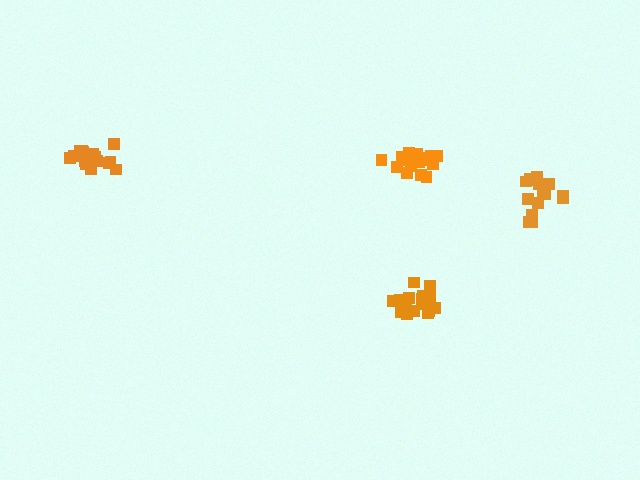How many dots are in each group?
Group 1: 18 dots, Group 2: 15 dots, Group 3: 18 dots, Group 4: 17 dots (68 total).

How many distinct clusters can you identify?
There are 4 distinct clusters.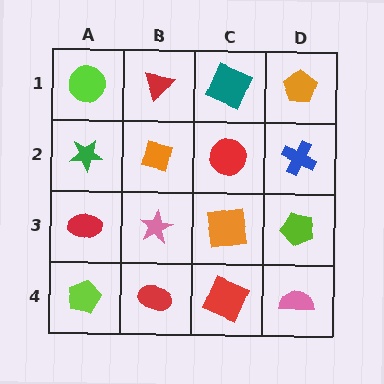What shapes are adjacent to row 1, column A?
A green star (row 2, column A), a red triangle (row 1, column B).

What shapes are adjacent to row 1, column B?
An orange square (row 2, column B), a lime circle (row 1, column A), a teal square (row 1, column C).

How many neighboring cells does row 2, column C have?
4.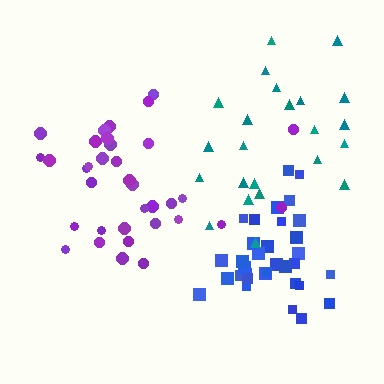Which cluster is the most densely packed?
Blue.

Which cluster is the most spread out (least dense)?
Teal.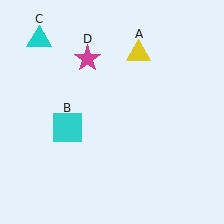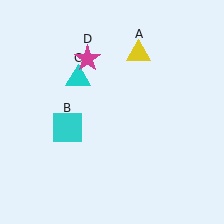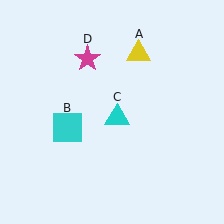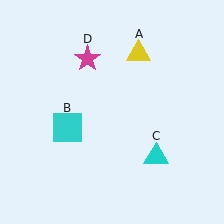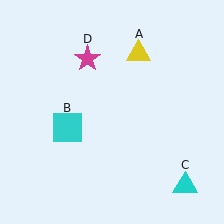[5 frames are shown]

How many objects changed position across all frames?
1 object changed position: cyan triangle (object C).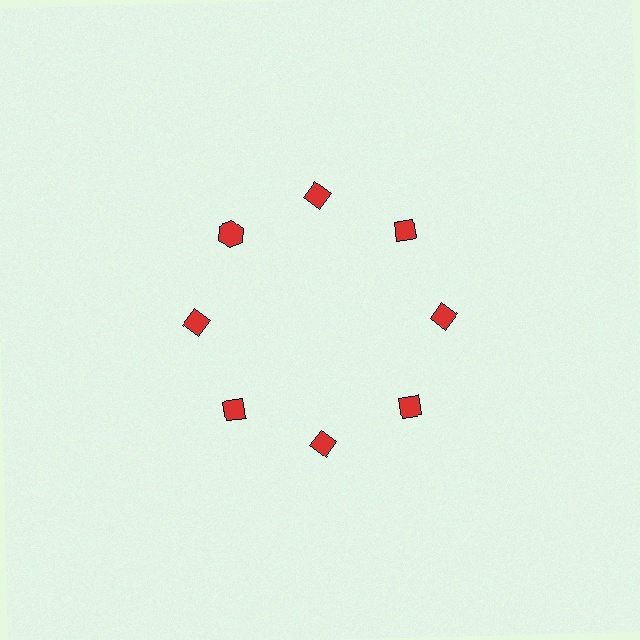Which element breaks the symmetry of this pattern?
The red hexagon at roughly the 10 o'clock position breaks the symmetry. All other shapes are red diamonds.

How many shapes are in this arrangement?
There are 8 shapes arranged in a ring pattern.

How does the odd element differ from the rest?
It has a different shape: hexagon instead of diamond.